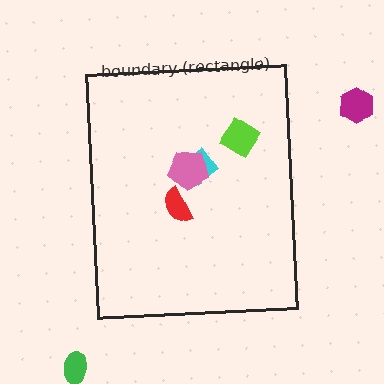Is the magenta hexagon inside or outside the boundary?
Outside.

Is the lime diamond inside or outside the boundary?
Inside.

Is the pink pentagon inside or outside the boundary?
Inside.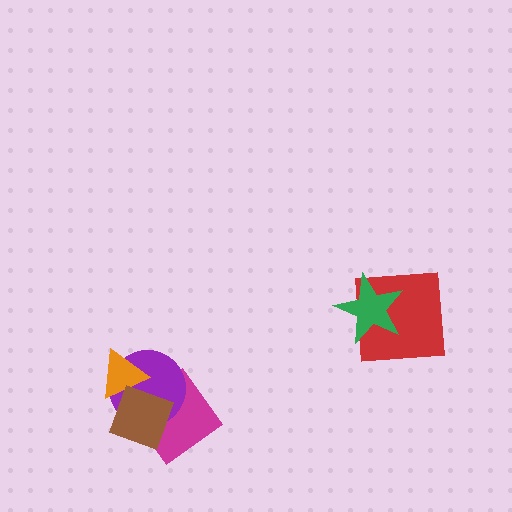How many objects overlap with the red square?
1 object overlaps with the red square.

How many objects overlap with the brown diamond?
3 objects overlap with the brown diamond.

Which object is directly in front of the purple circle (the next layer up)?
The orange triangle is directly in front of the purple circle.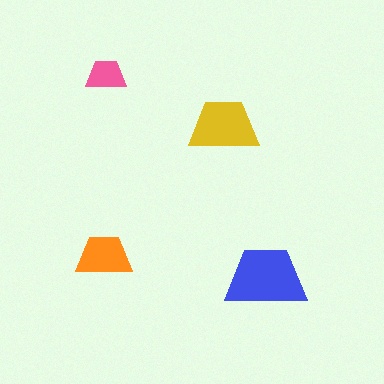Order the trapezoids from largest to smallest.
the blue one, the yellow one, the orange one, the pink one.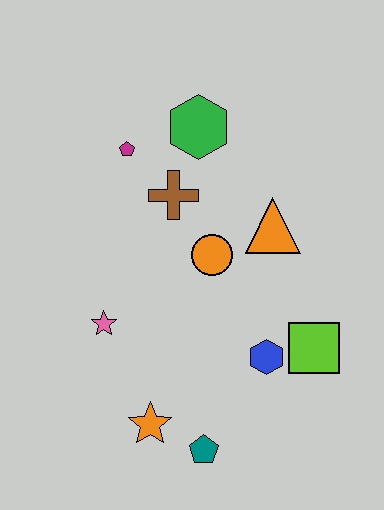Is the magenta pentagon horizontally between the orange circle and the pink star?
Yes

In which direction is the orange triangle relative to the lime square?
The orange triangle is above the lime square.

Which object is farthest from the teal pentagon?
The green hexagon is farthest from the teal pentagon.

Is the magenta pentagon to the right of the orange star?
No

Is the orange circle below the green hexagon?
Yes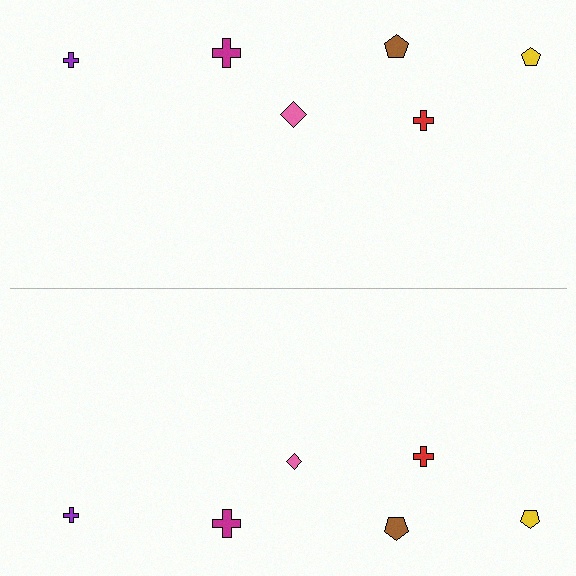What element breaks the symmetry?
The pink diamond on the bottom side has a different size than its mirror counterpart.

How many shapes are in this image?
There are 12 shapes in this image.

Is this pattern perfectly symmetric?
No, the pattern is not perfectly symmetric. The pink diamond on the bottom side has a different size than its mirror counterpart.